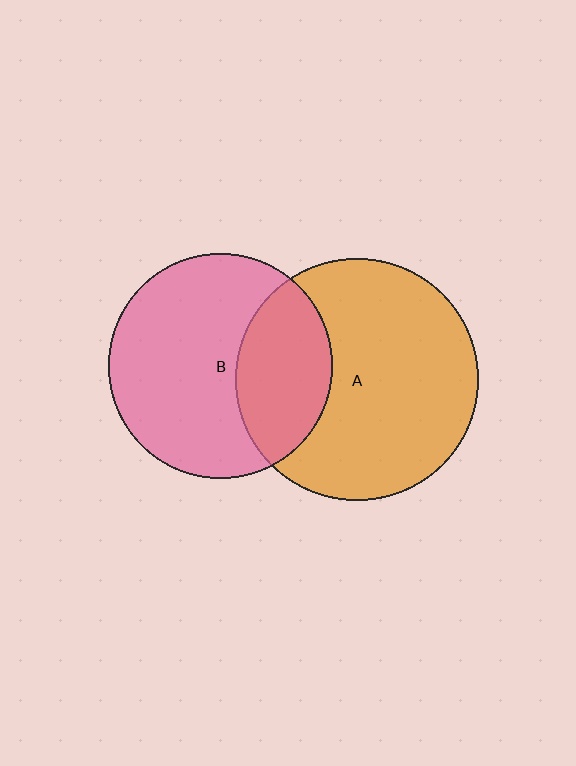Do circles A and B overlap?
Yes.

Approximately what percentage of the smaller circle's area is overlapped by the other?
Approximately 30%.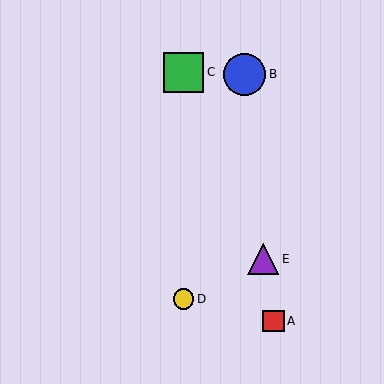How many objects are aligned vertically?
2 objects (C, D) are aligned vertically.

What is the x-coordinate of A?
Object A is at x≈274.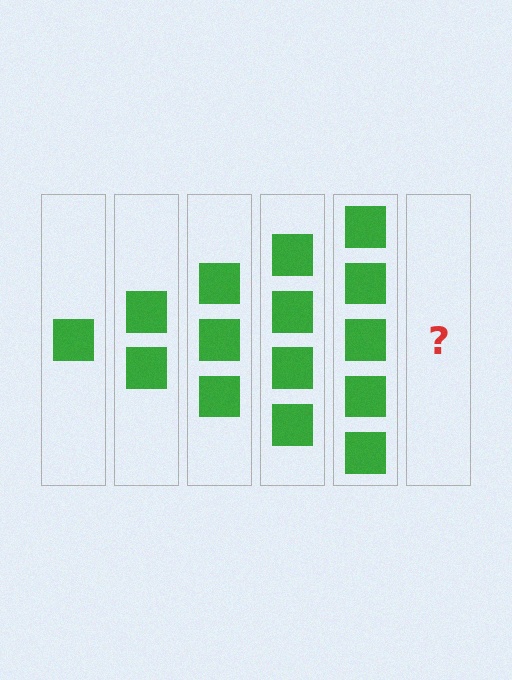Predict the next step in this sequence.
The next step is 6 squares.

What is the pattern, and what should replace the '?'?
The pattern is that each step adds one more square. The '?' should be 6 squares.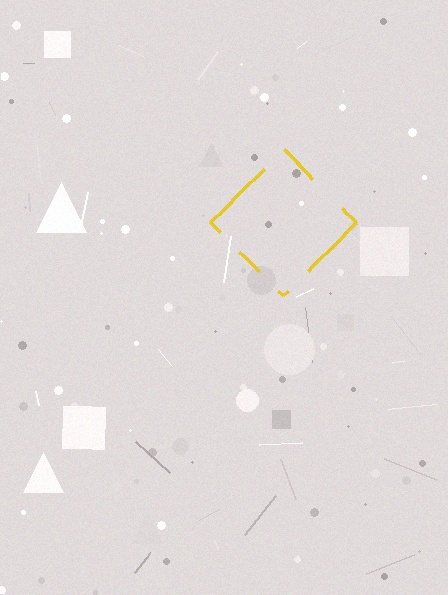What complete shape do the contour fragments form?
The contour fragments form a diamond.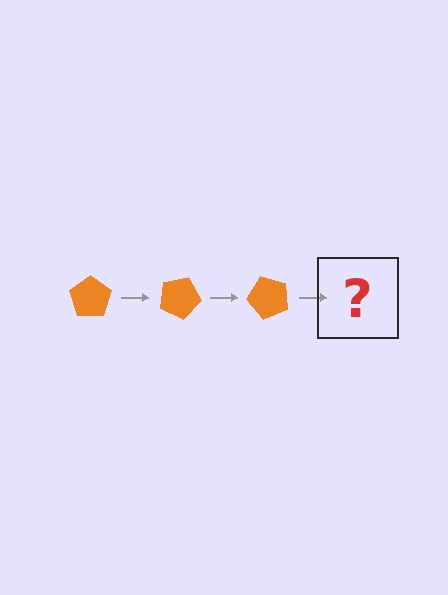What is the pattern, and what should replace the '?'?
The pattern is that the pentagon rotates 25 degrees each step. The '?' should be an orange pentagon rotated 75 degrees.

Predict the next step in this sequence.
The next step is an orange pentagon rotated 75 degrees.